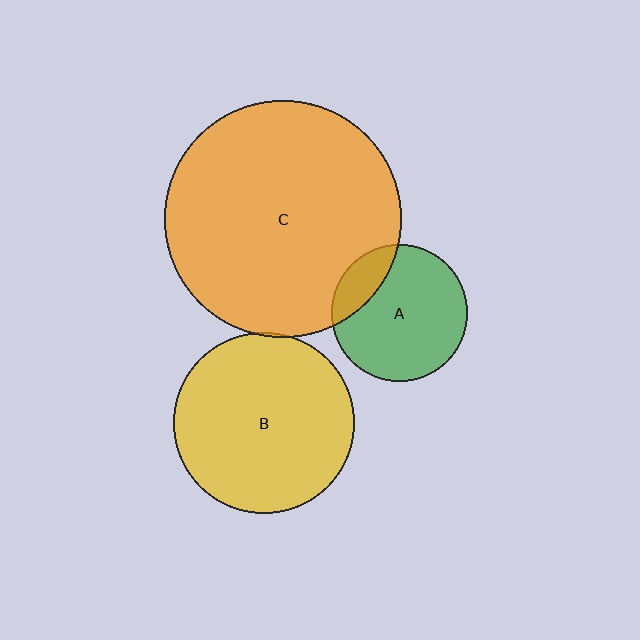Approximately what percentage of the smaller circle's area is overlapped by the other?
Approximately 5%.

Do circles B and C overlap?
Yes.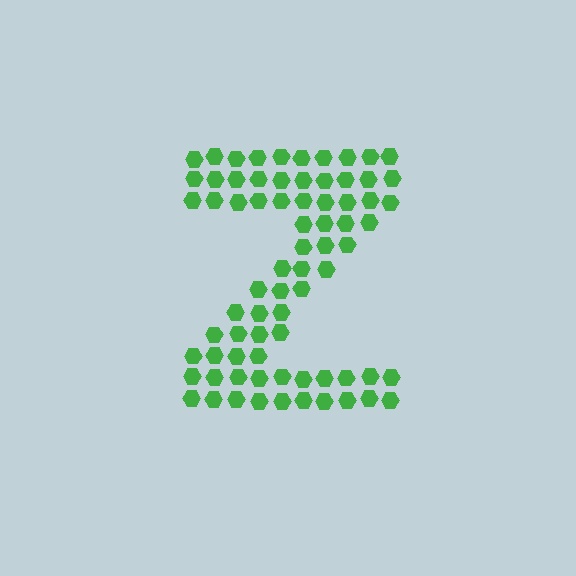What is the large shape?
The large shape is the letter Z.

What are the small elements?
The small elements are hexagons.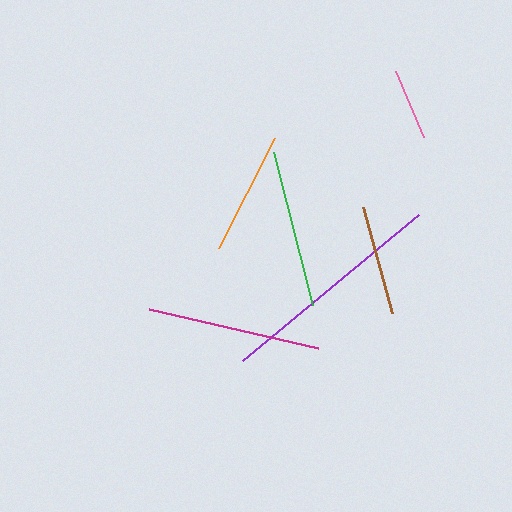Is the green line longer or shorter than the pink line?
The green line is longer than the pink line.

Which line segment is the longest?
The purple line is the longest at approximately 229 pixels.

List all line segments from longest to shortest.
From longest to shortest: purple, magenta, green, orange, brown, pink.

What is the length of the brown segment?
The brown segment is approximately 110 pixels long.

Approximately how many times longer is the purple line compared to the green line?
The purple line is approximately 1.4 times the length of the green line.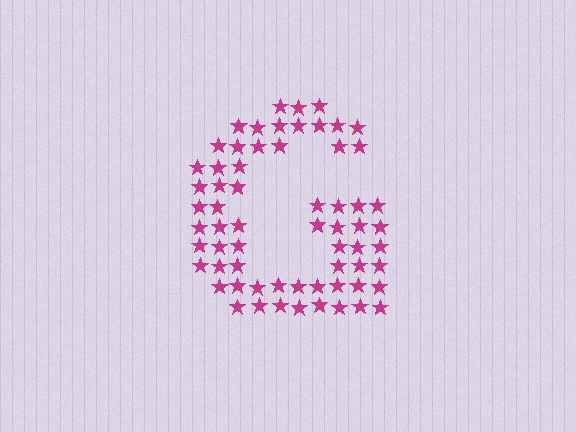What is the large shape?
The large shape is the letter G.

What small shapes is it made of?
It is made of small stars.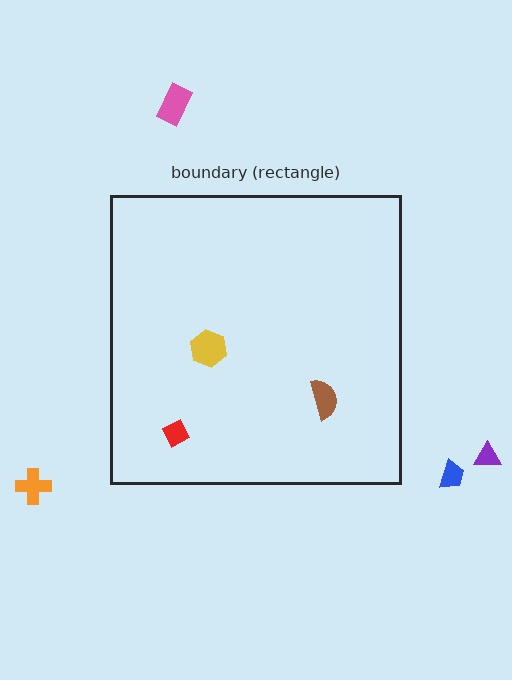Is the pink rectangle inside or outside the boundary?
Outside.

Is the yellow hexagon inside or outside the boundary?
Inside.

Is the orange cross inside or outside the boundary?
Outside.